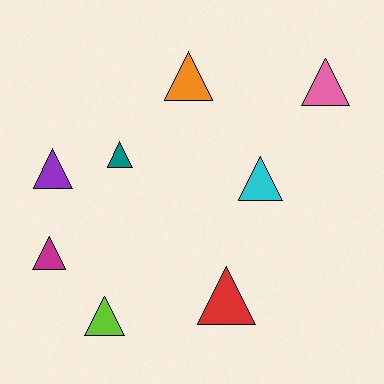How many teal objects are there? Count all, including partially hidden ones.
There is 1 teal object.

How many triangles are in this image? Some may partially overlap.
There are 8 triangles.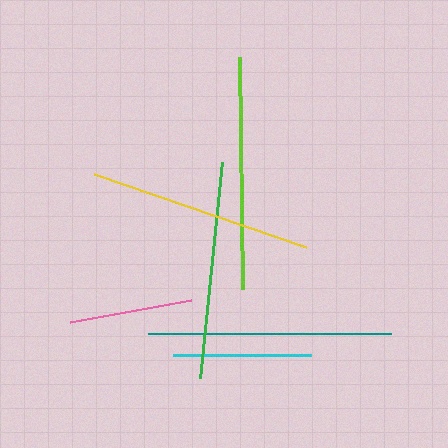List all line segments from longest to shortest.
From longest to shortest: teal, lime, yellow, green, cyan, pink.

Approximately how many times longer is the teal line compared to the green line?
The teal line is approximately 1.1 times the length of the green line.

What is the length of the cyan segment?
The cyan segment is approximately 138 pixels long.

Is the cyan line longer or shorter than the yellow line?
The yellow line is longer than the cyan line.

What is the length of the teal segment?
The teal segment is approximately 243 pixels long.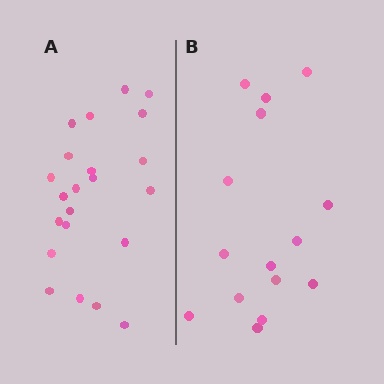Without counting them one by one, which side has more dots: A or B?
Region A (the left region) has more dots.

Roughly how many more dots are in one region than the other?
Region A has roughly 8 or so more dots than region B.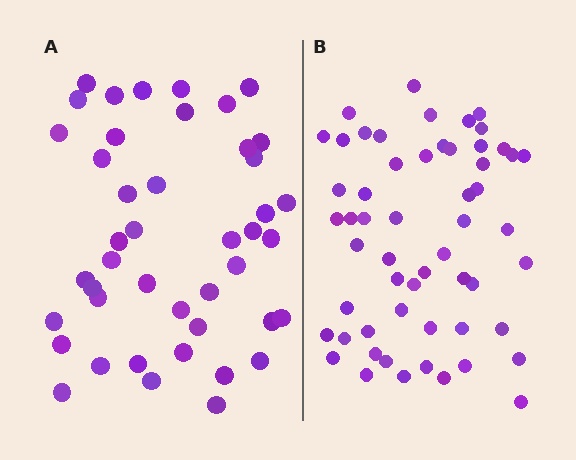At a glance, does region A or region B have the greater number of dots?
Region B (the right region) has more dots.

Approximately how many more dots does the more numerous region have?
Region B has roughly 12 or so more dots than region A.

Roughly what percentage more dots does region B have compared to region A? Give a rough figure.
About 25% more.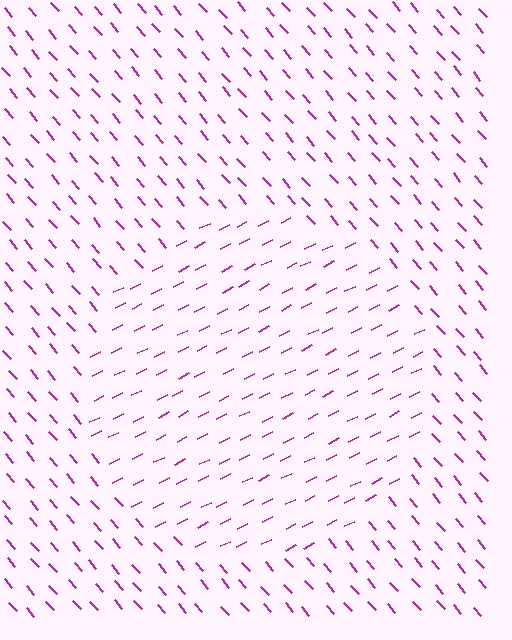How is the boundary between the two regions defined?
The boundary is defined purely by a change in line orientation (approximately 76 degrees difference). All lines are the same color and thickness.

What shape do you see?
I see a circle.